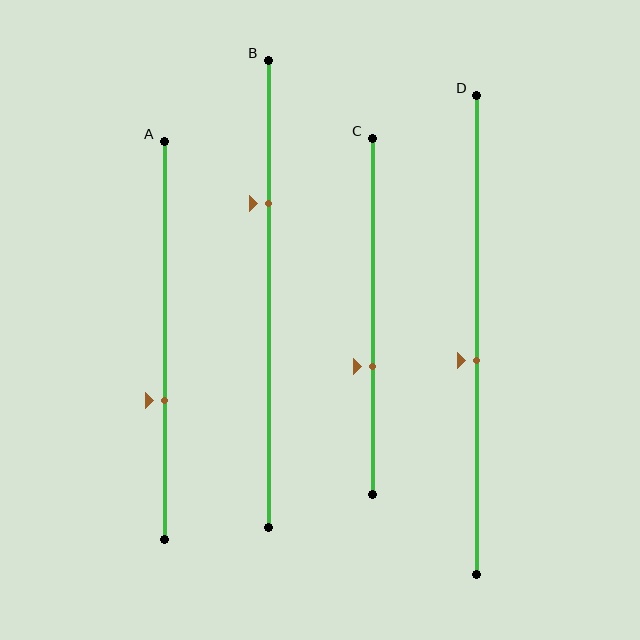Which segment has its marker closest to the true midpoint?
Segment D has its marker closest to the true midpoint.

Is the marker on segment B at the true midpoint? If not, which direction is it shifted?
No, the marker on segment B is shifted upward by about 19% of the segment length.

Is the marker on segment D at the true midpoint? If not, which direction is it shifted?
No, the marker on segment D is shifted downward by about 5% of the segment length.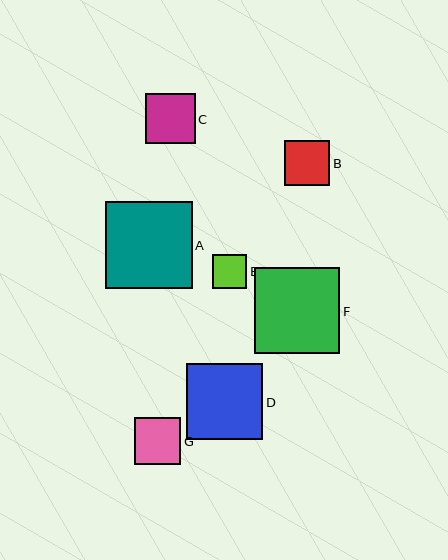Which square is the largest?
Square A is the largest with a size of approximately 87 pixels.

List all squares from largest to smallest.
From largest to smallest: A, F, D, C, G, B, E.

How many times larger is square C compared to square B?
Square C is approximately 1.1 times the size of square B.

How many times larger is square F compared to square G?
Square F is approximately 1.9 times the size of square G.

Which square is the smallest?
Square E is the smallest with a size of approximately 34 pixels.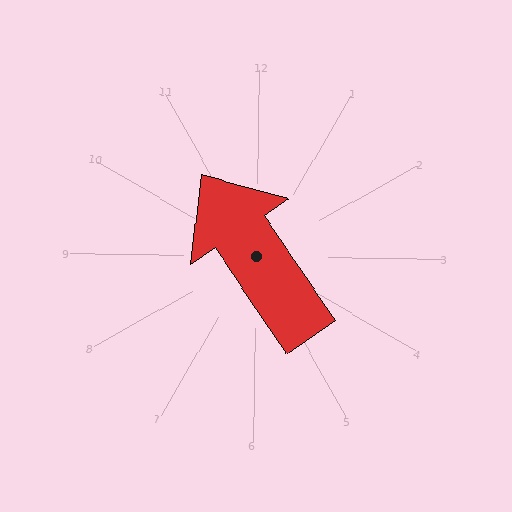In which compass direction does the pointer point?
Northwest.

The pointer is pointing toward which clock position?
Roughly 11 o'clock.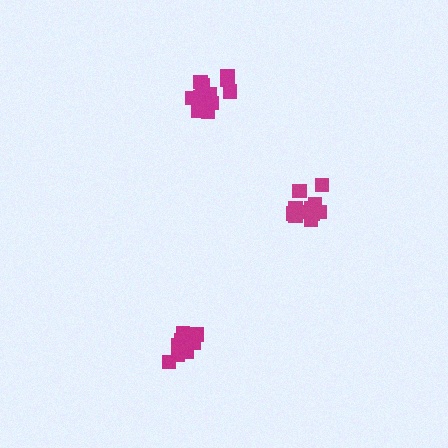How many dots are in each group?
Group 1: 11 dots, Group 2: 10 dots, Group 3: 13 dots (34 total).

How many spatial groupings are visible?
There are 3 spatial groupings.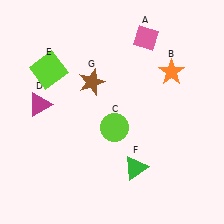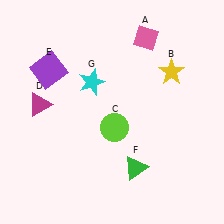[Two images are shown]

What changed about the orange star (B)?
In Image 1, B is orange. In Image 2, it changed to yellow.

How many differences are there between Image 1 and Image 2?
There are 3 differences between the two images.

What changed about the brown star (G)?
In Image 1, G is brown. In Image 2, it changed to cyan.